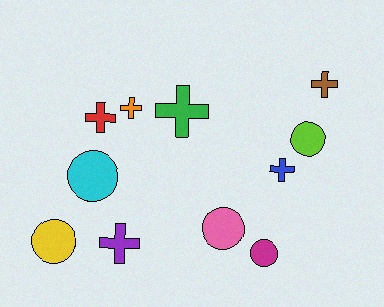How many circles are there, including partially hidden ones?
There are 5 circles.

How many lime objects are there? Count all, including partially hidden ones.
There is 1 lime object.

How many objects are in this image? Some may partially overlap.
There are 11 objects.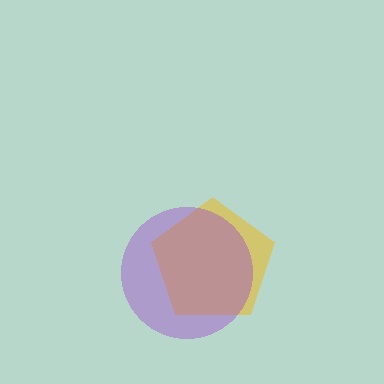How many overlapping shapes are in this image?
There are 2 overlapping shapes in the image.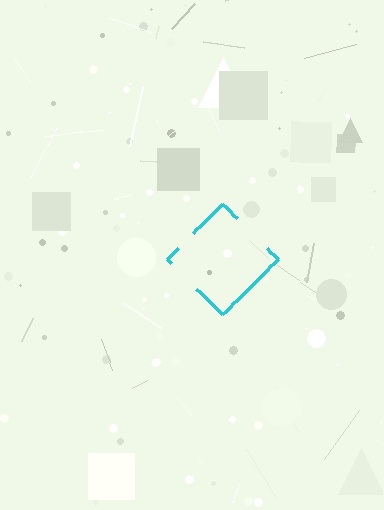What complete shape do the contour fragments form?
The contour fragments form a diamond.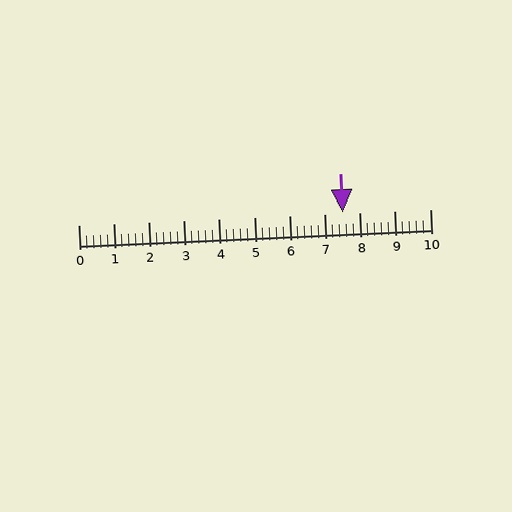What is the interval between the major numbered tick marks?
The major tick marks are spaced 1 units apart.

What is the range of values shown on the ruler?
The ruler shows values from 0 to 10.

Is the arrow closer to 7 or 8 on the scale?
The arrow is closer to 8.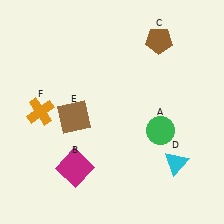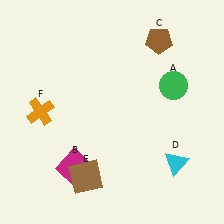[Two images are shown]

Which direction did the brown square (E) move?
The brown square (E) moved down.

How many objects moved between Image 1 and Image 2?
2 objects moved between the two images.